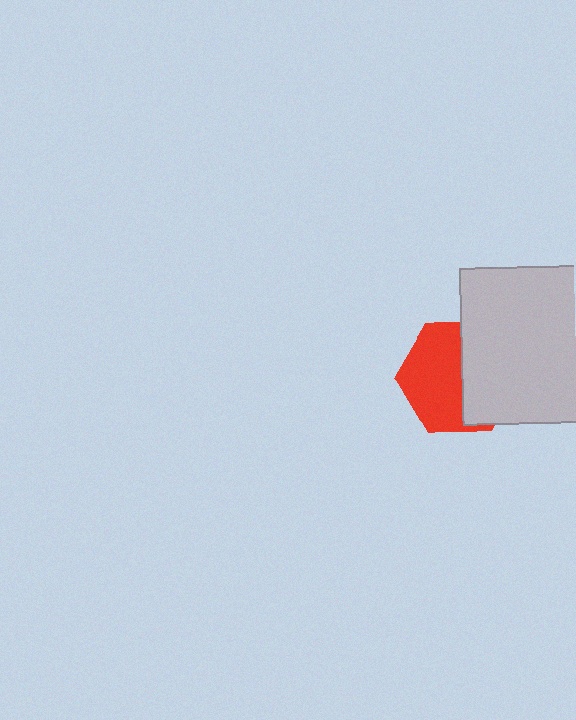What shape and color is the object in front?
The object in front is a light gray square.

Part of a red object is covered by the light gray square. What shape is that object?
It is a hexagon.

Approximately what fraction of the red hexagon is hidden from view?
Roughly 44% of the red hexagon is hidden behind the light gray square.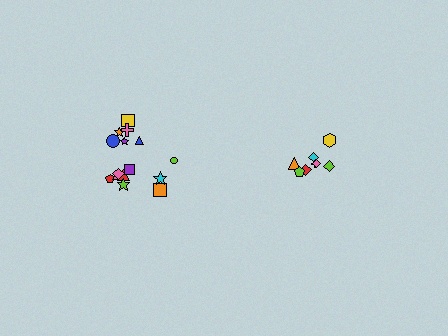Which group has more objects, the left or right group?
The left group.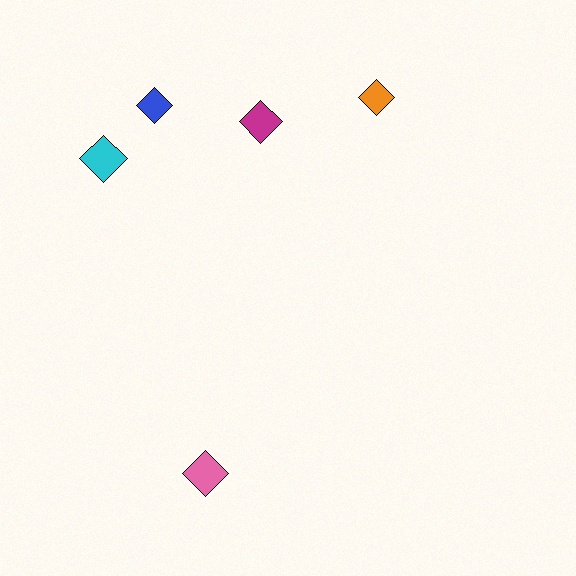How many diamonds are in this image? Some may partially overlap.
There are 5 diamonds.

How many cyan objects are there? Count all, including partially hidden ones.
There is 1 cyan object.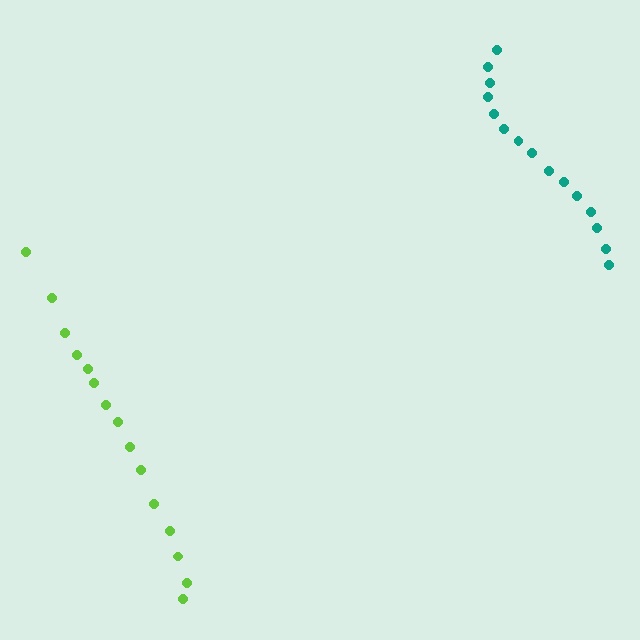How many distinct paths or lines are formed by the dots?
There are 2 distinct paths.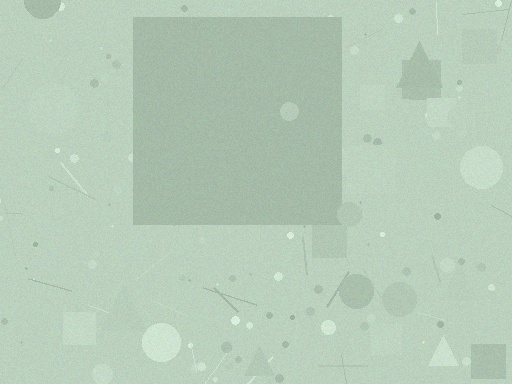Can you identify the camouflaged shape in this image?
The camouflaged shape is a square.